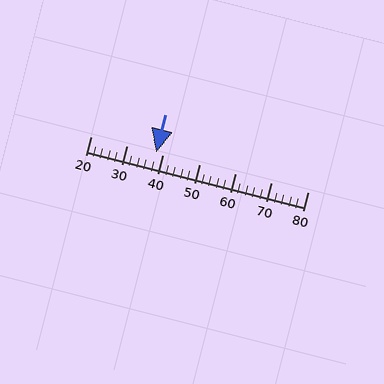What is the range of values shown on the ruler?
The ruler shows values from 20 to 80.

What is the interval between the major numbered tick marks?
The major tick marks are spaced 10 units apart.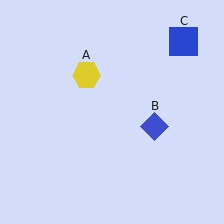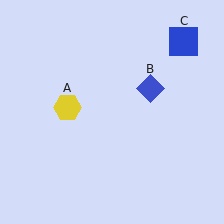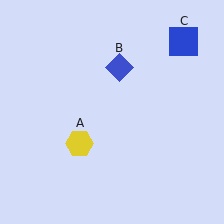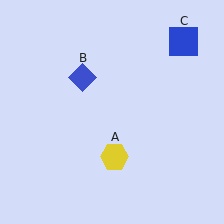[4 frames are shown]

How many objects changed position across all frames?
2 objects changed position: yellow hexagon (object A), blue diamond (object B).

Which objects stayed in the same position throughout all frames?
Blue square (object C) remained stationary.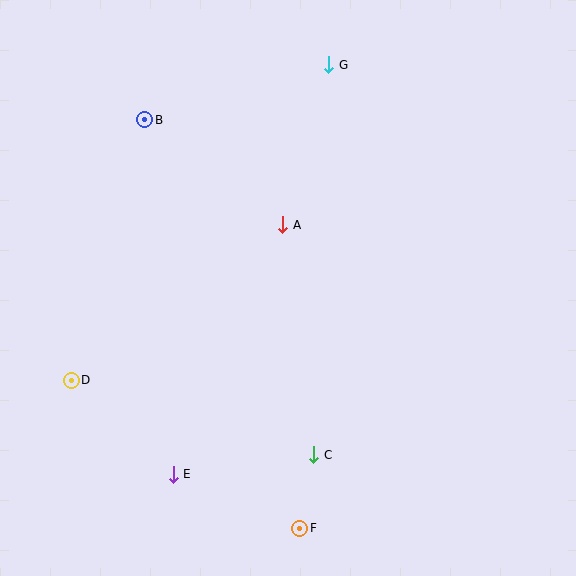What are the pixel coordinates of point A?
Point A is at (283, 225).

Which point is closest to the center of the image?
Point A at (283, 225) is closest to the center.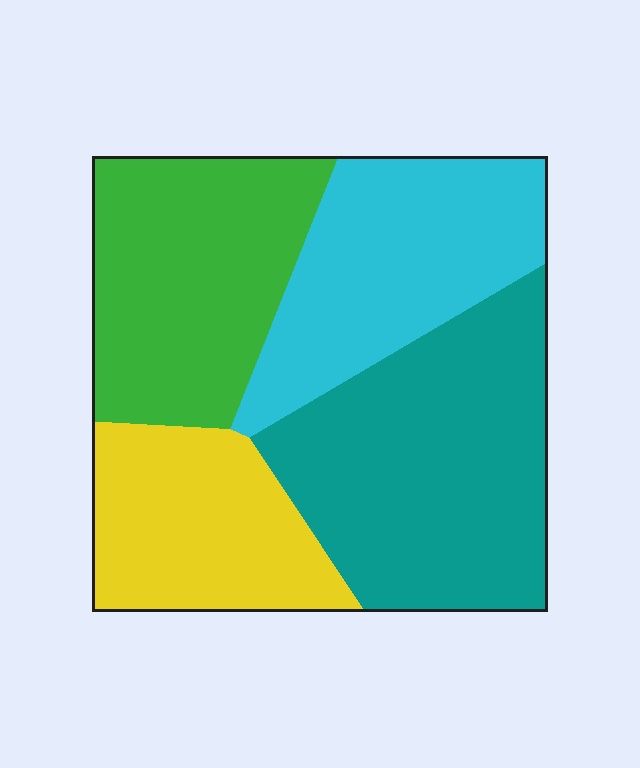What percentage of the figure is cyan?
Cyan covers about 25% of the figure.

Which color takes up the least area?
Yellow, at roughly 20%.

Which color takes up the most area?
Teal, at roughly 35%.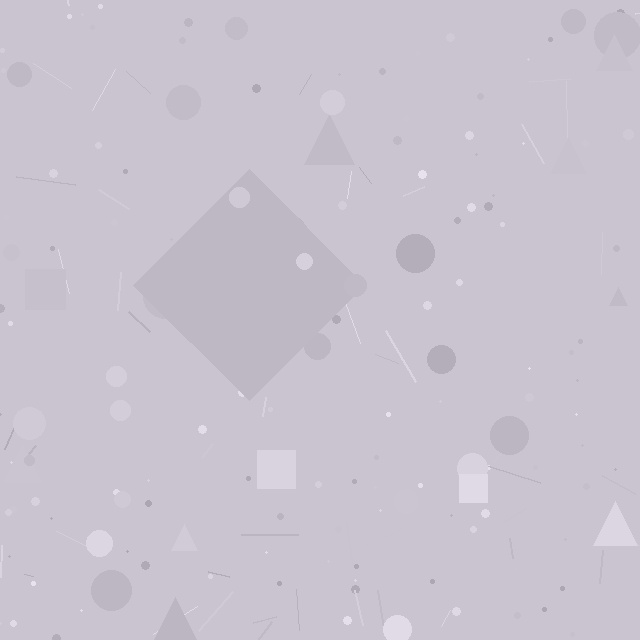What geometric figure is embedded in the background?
A diamond is embedded in the background.